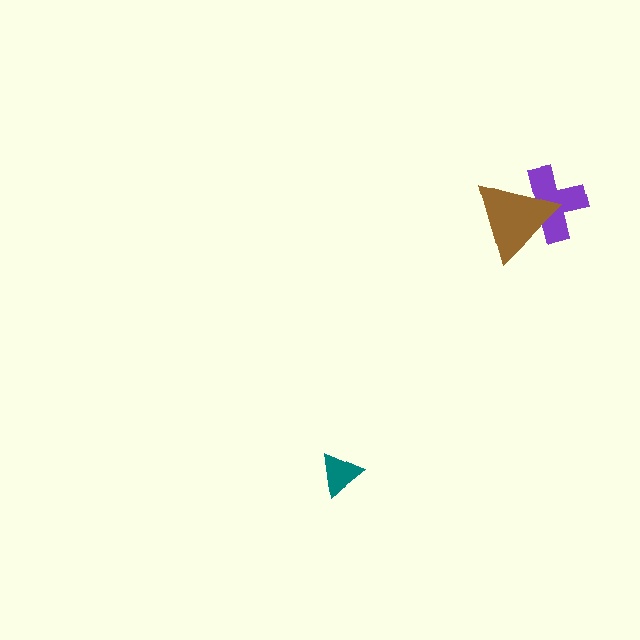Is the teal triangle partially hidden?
No, no other shape covers it.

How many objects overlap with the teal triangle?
0 objects overlap with the teal triangle.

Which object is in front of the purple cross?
The brown triangle is in front of the purple cross.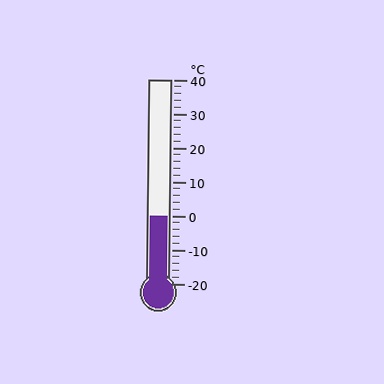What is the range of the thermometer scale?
The thermometer scale ranges from -20°C to 40°C.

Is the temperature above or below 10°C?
The temperature is below 10°C.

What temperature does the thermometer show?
The thermometer shows approximately 0°C.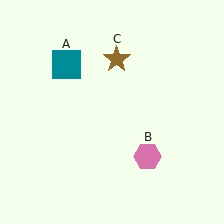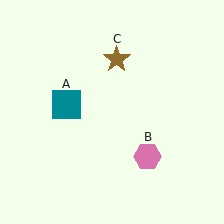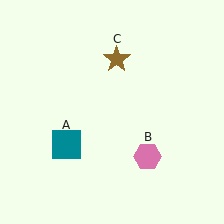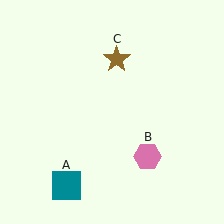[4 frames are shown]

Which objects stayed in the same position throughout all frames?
Pink hexagon (object B) and brown star (object C) remained stationary.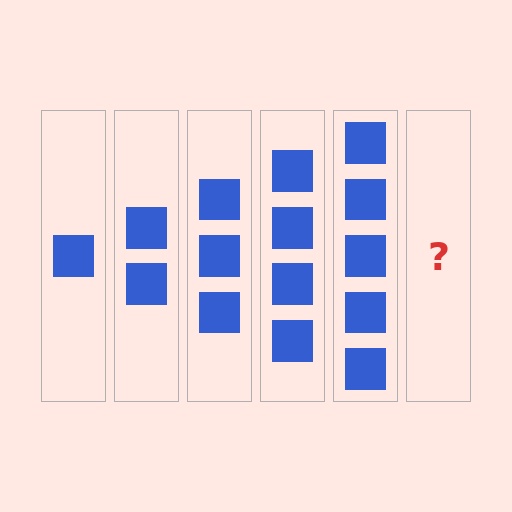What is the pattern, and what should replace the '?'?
The pattern is that each step adds one more square. The '?' should be 6 squares.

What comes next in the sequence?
The next element should be 6 squares.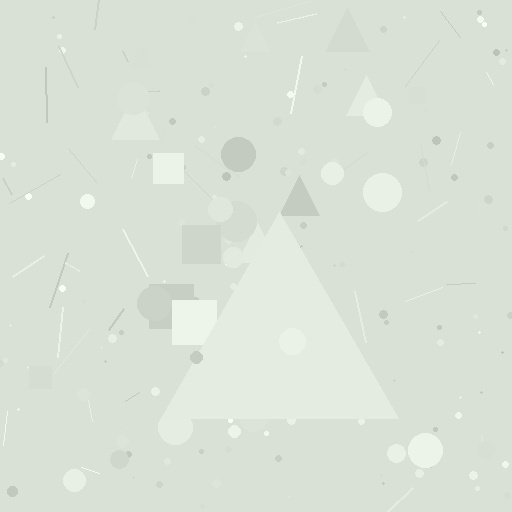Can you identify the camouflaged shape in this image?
The camouflaged shape is a triangle.